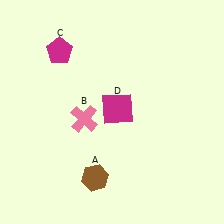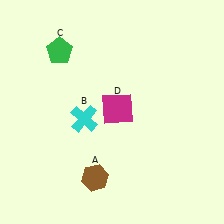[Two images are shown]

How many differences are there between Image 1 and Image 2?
There are 2 differences between the two images.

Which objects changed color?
B changed from pink to cyan. C changed from magenta to green.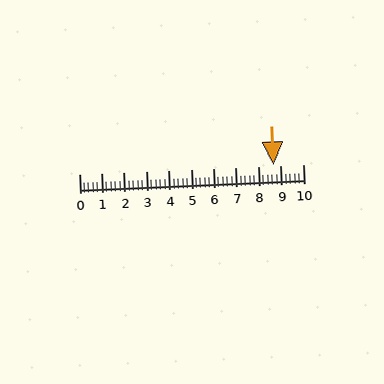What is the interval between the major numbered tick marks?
The major tick marks are spaced 1 units apart.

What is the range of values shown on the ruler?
The ruler shows values from 0 to 10.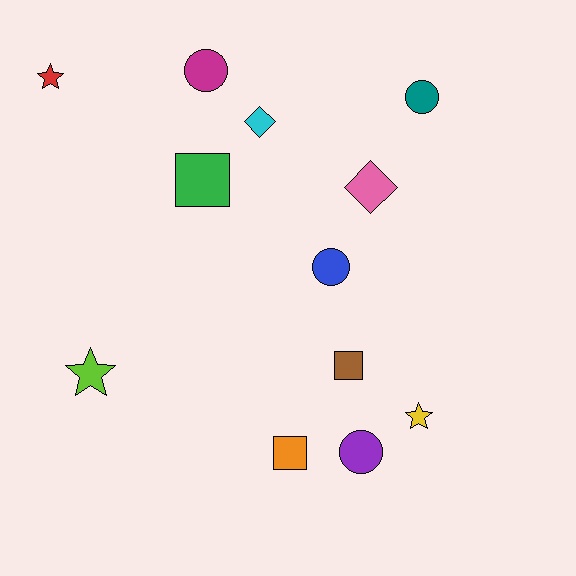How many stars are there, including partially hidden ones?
There are 3 stars.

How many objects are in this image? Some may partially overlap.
There are 12 objects.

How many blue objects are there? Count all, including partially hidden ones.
There is 1 blue object.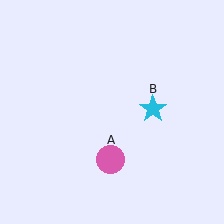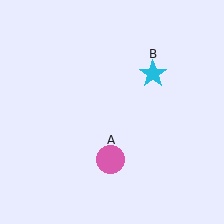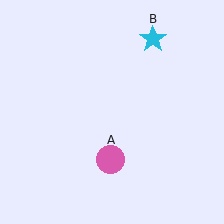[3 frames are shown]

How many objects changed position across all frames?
1 object changed position: cyan star (object B).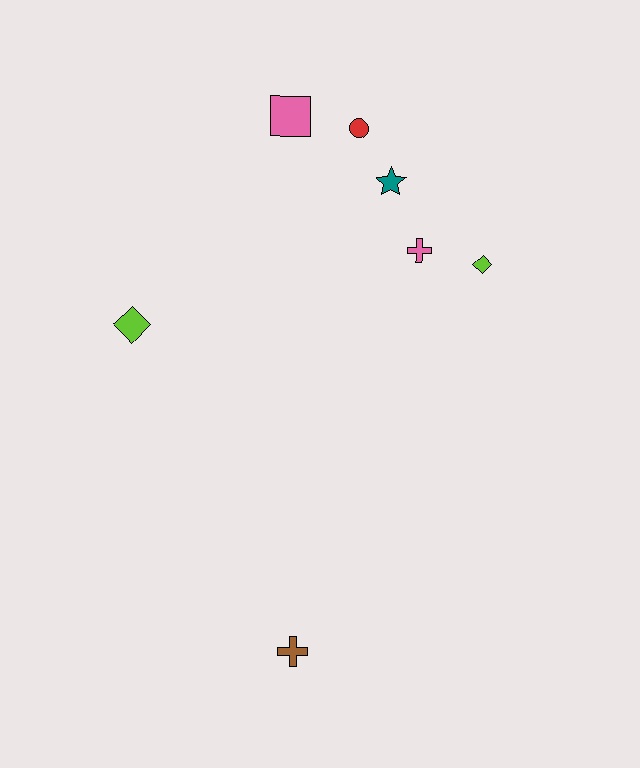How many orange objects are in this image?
There are no orange objects.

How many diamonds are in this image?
There are 2 diamonds.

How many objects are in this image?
There are 7 objects.